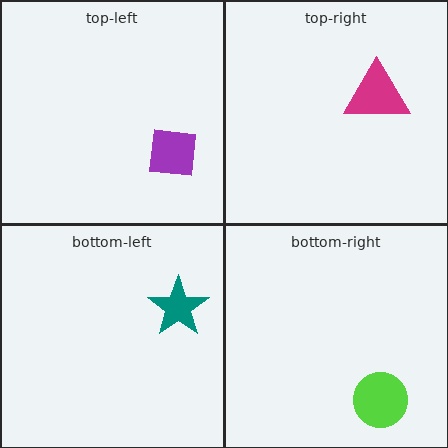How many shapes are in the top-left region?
1.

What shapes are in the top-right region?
The magenta triangle.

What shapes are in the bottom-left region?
The teal star.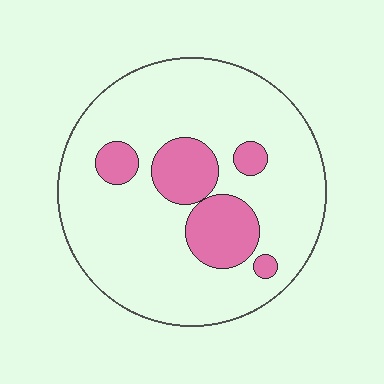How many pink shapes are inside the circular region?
5.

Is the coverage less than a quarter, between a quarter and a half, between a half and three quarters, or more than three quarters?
Less than a quarter.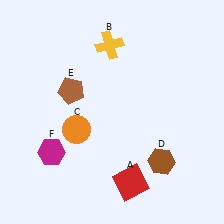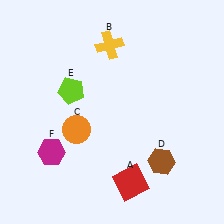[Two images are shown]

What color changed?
The pentagon (E) changed from brown in Image 1 to lime in Image 2.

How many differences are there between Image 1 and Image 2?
There is 1 difference between the two images.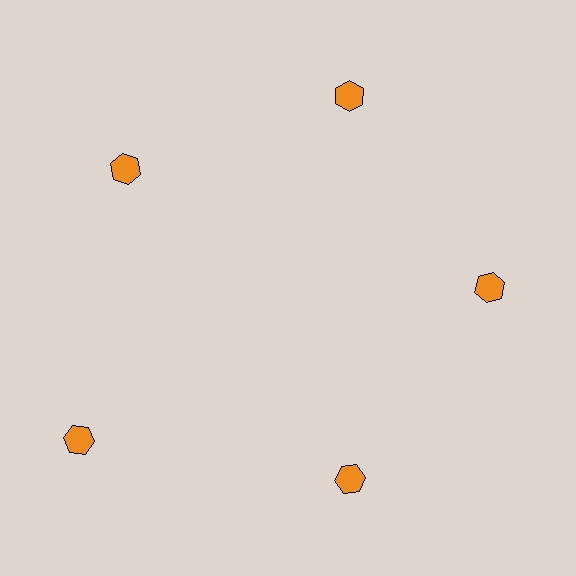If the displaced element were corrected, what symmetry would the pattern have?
It would have 5-fold rotational symmetry — the pattern would map onto itself every 72 degrees.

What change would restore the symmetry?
The symmetry would be restored by moving it inward, back onto the ring so that all 5 hexagons sit at equal angles and equal distance from the center.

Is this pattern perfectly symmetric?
No. The 5 orange hexagons are arranged in a ring, but one element near the 8 o'clock position is pushed outward from the center, breaking the 5-fold rotational symmetry.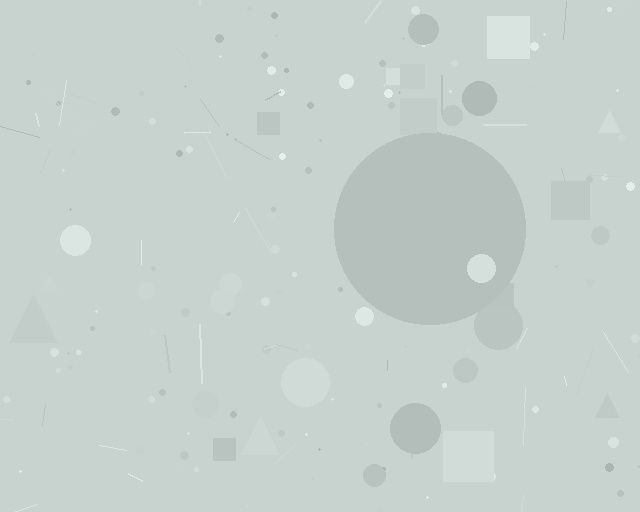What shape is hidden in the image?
A circle is hidden in the image.